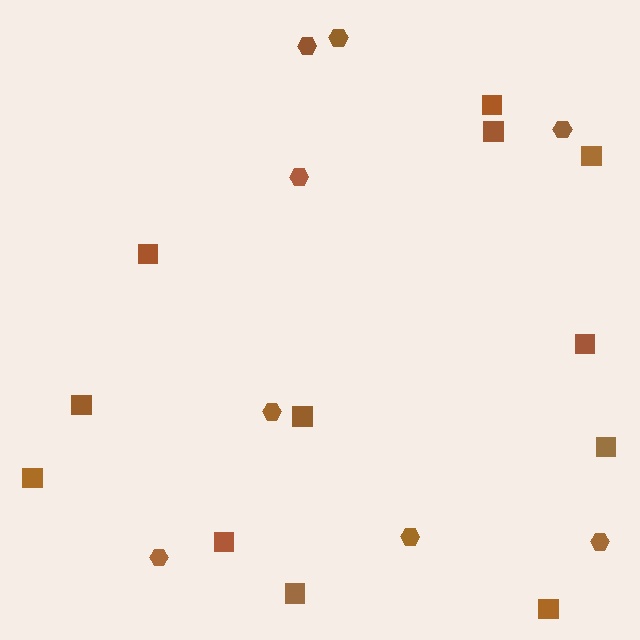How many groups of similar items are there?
There are 2 groups: one group of hexagons (8) and one group of squares (12).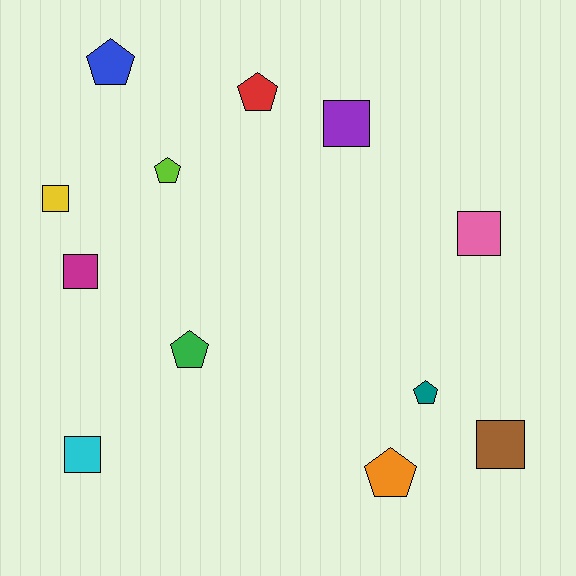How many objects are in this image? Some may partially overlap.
There are 12 objects.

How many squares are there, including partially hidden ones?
There are 6 squares.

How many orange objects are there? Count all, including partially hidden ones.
There is 1 orange object.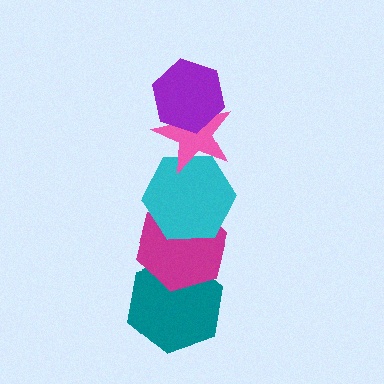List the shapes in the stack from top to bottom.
From top to bottom: the purple hexagon, the pink star, the cyan hexagon, the magenta hexagon, the teal hexagon.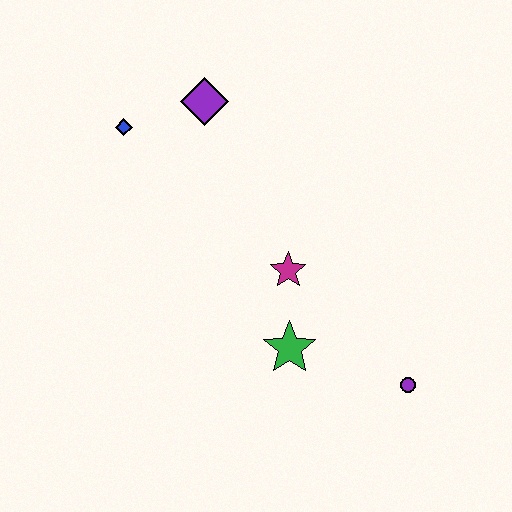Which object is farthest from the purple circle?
The blue diamond is farthest from the purple circle.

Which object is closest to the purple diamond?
The blue diamond is closest to the purple diamond.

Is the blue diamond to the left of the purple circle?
Yes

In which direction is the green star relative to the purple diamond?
The green star is below the purple diamond.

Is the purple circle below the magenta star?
Yes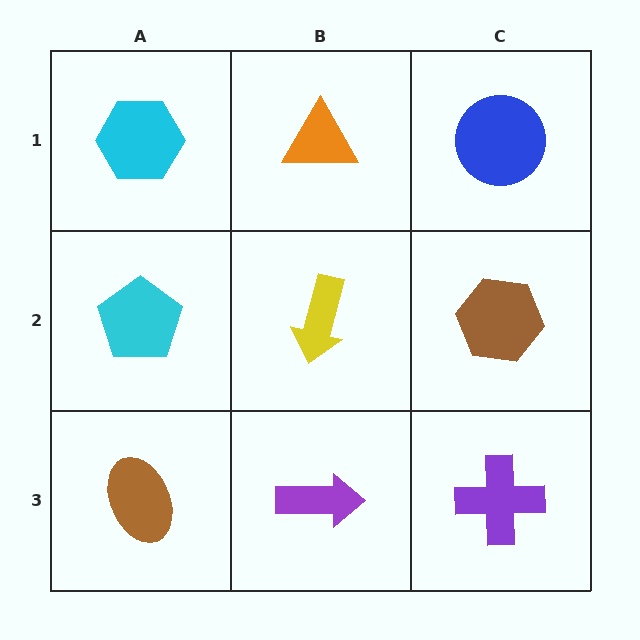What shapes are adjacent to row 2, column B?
An orange triangle (row 1, column B), a purple arrow (row 3, column B), a cyan pentagon (row 2, column A), a brown hexagon (row 2, column C).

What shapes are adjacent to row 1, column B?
A yellow arrow (row 2, column B), a cyan hexagon (row 1, column A), a blue circle (row 1, column C).